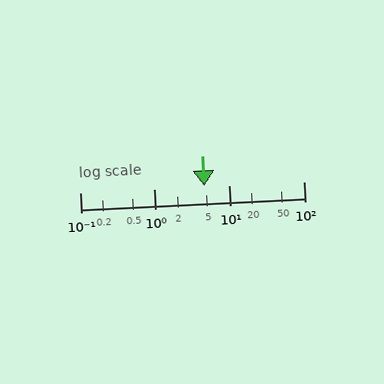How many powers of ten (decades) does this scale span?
The scale spans 3 decades, from 0.1 to 100.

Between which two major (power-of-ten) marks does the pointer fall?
The pointer is between 1 and 10.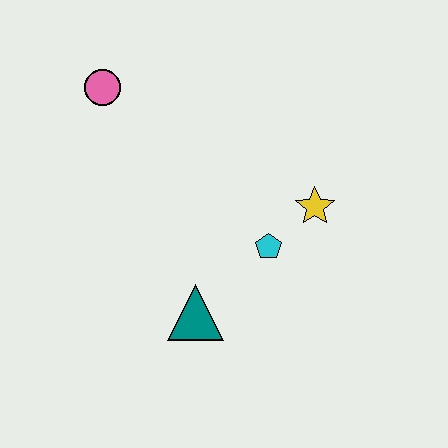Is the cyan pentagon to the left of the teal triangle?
No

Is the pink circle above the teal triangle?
Yes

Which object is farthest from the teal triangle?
The pink circle is farthest from the teal triangle.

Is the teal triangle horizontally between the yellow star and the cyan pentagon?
No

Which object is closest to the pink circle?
The cyan pentagon is closest to the pink circle.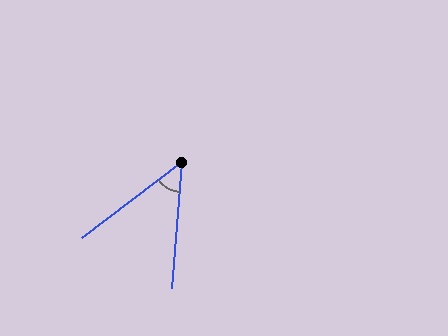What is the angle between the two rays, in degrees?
Approximately 48 degrees.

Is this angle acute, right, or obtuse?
It is acute.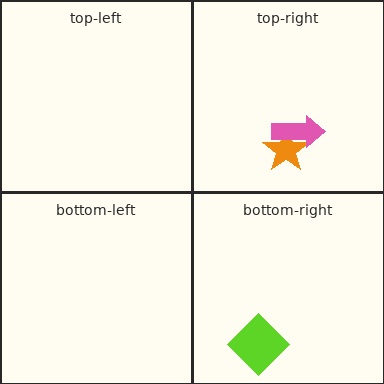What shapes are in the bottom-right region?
The lime diamond.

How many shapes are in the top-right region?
2.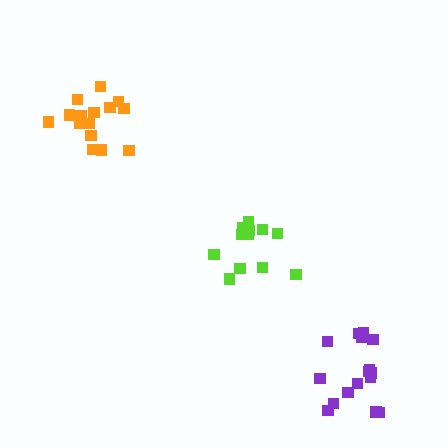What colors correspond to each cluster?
The clusters are colored: lime, purple, orange.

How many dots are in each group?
Group 1: 13 dots, Group 2: 16 dots, Group 3: 15 dots (44 total).